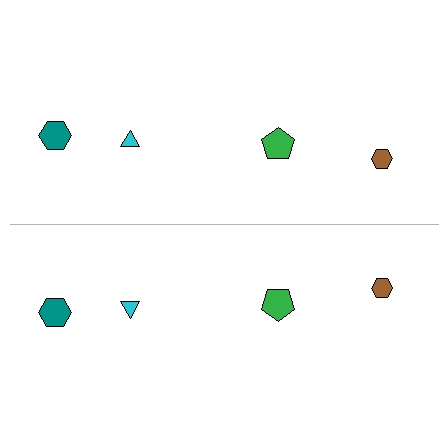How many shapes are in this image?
There are 8 shapes in this image.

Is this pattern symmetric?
Yes, this pattern has bilateral (reflection) symmetry.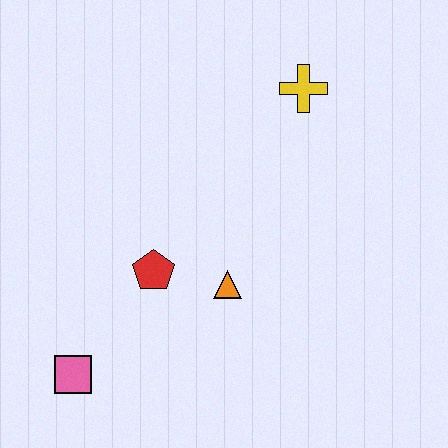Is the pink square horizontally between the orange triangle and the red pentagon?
No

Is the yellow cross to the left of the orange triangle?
No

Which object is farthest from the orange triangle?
The yellow cross is farthest from the orange triangle.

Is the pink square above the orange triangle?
No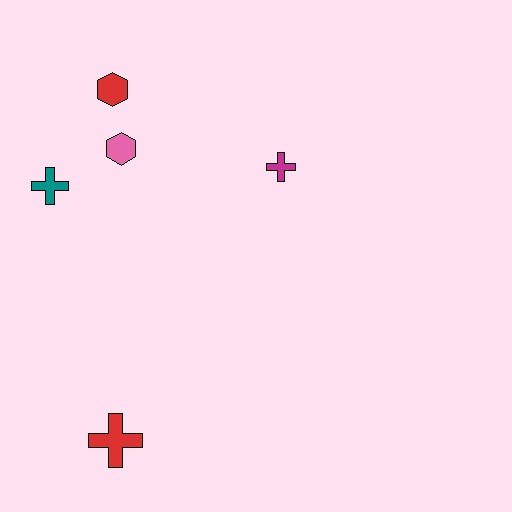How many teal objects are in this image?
There is 1 teal object.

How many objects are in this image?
There are 5 objects.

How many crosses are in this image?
There are 3 crosses.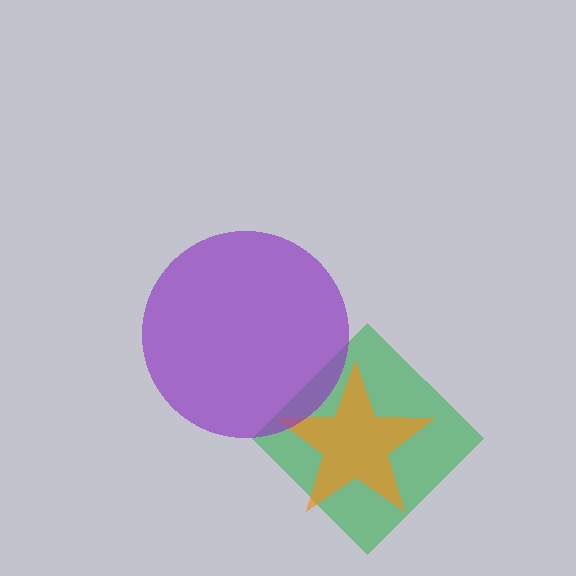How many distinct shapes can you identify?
There are 3 distinct shapes: a green diamond, an orange star, a purple circle.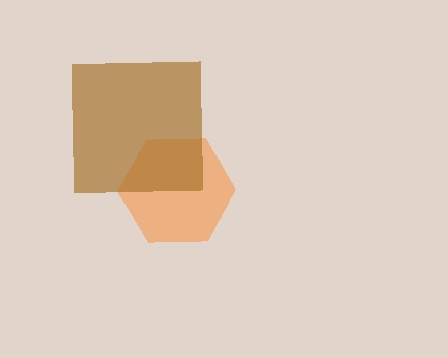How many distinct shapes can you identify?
There are 2 distinct shapes: an orange hexagon, a brown square.